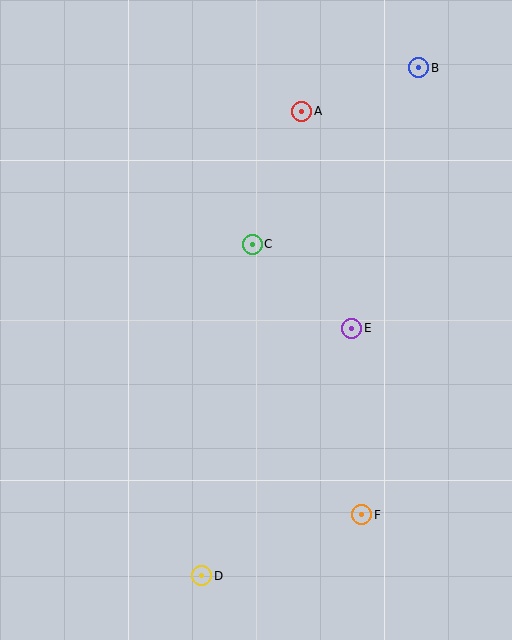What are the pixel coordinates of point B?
Point B is at (419, 68).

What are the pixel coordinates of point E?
Point E is at (352, 328).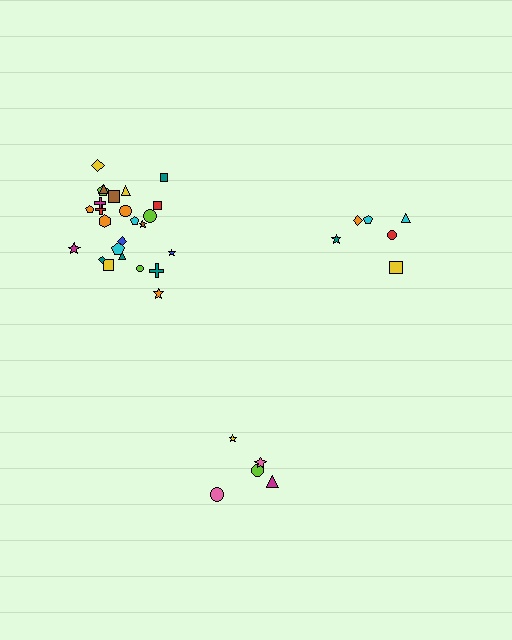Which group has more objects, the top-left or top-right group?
The top-left group.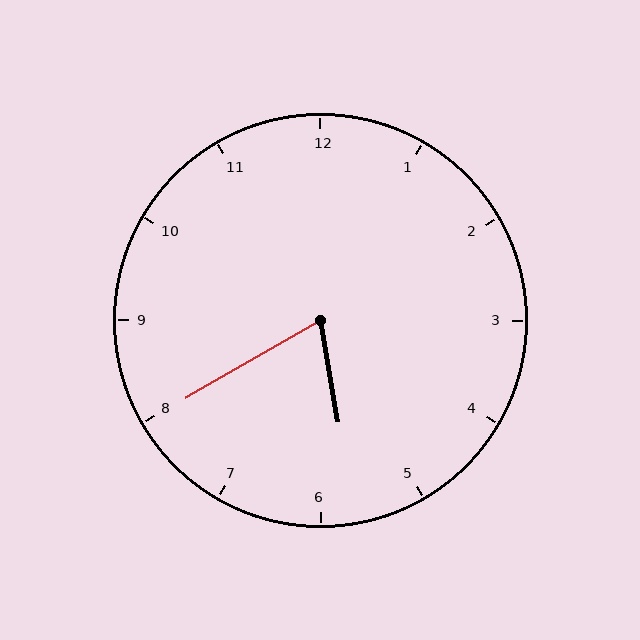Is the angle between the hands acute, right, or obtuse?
It is acute.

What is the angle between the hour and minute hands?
Approximately 70 degrees.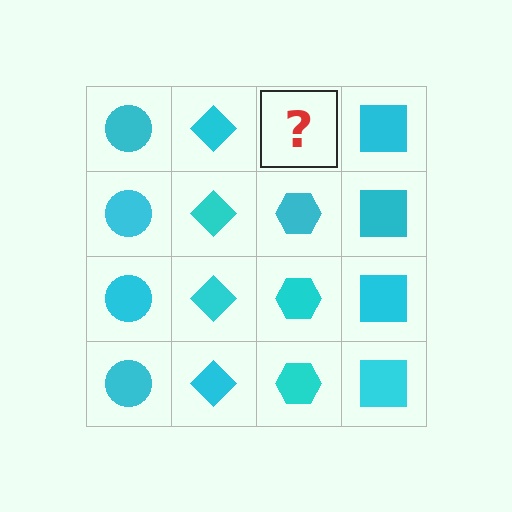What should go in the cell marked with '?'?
The missing cell should contain a cyan hexagon.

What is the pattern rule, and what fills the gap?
The rule is that each column has a consistent shape. The gap should be filled with a cyan hexagon.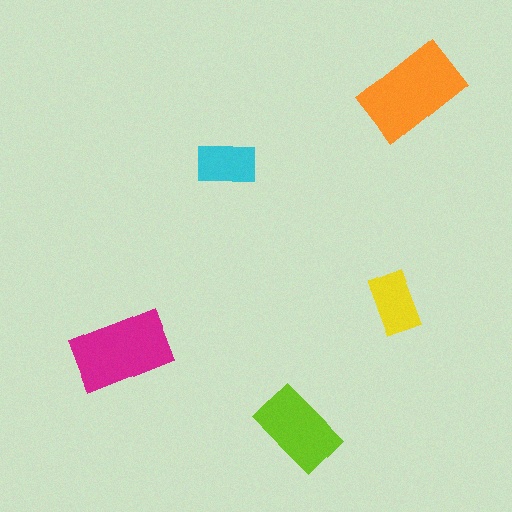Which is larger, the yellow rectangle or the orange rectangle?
The orange one.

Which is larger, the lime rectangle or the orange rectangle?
The orange one.